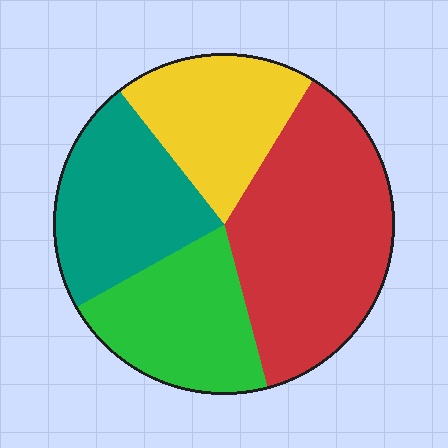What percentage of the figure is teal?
Teal takes up about one quarter (1/4) of the figure.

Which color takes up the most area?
Red, at roughly 35%.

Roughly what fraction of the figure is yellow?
Yellow covers roughly 20% of the figure.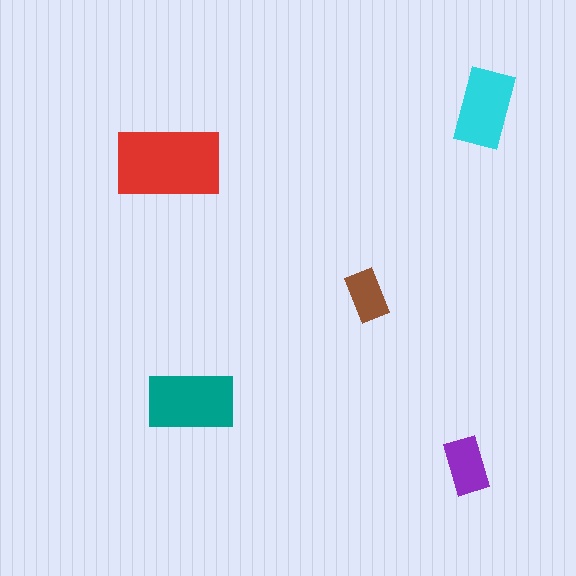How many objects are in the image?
There are 5 objects in the image.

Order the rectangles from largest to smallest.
the red one, the teal one, the cyan one, the purple one, the brown one.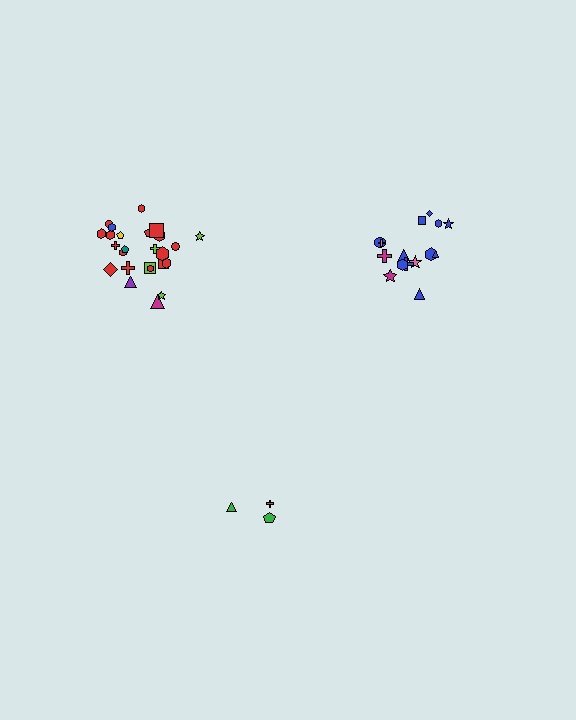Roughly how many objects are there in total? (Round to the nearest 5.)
Roughly 45 objects in total.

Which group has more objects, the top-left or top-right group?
The top-left group.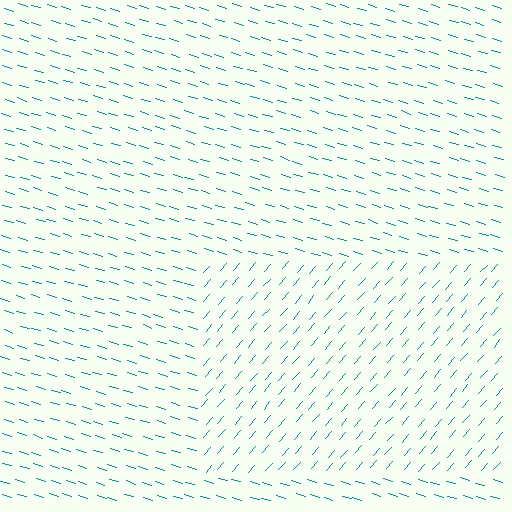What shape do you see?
I see a rectangle.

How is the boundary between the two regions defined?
The boundary is defined purely by a change in line orientation (approximately 66 degrees difference). All lines are the same color and thickness.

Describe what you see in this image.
The image is filled with small teal line segments. A rectangle region in the image has lines oriented differently from the surrounding lines, creating a visible texture boundary.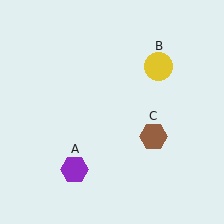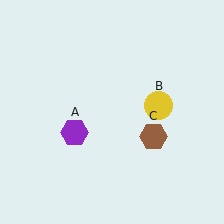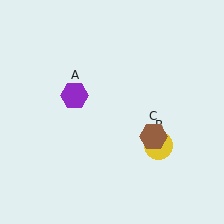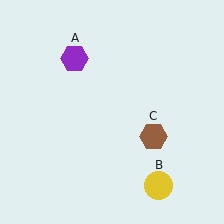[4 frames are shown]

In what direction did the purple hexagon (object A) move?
The purple hexagon (object A) moved up.